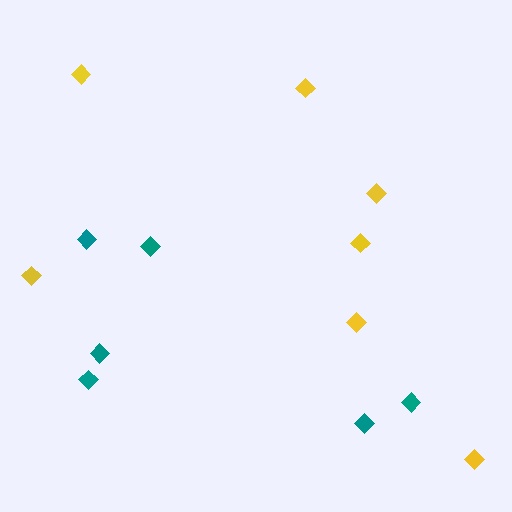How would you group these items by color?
There are 2 groups: one group of yellow diamonds (7) and one group of teal diamonds (6).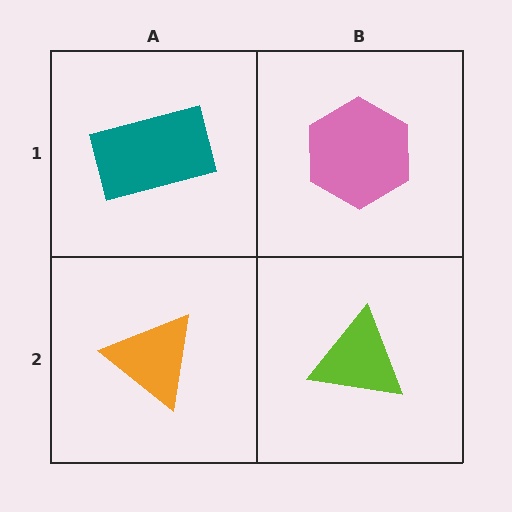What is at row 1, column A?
A teal rectangle.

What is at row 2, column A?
An orange triangle.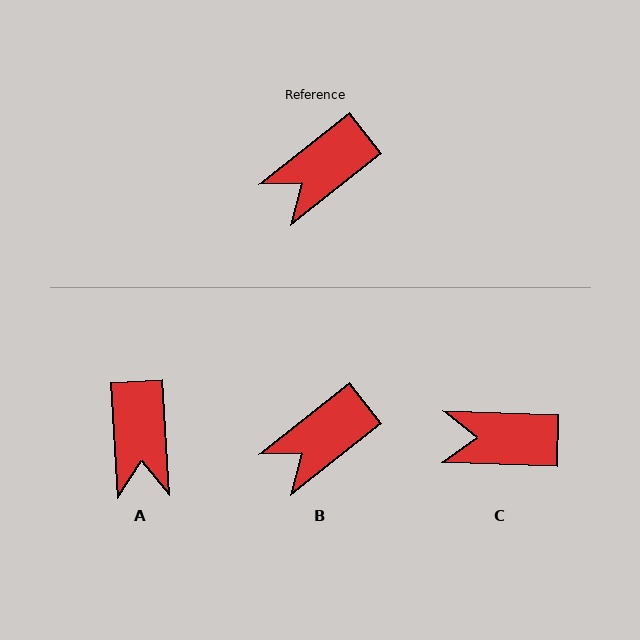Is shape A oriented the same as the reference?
No, it is off by about 55 degrees.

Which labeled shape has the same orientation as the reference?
B.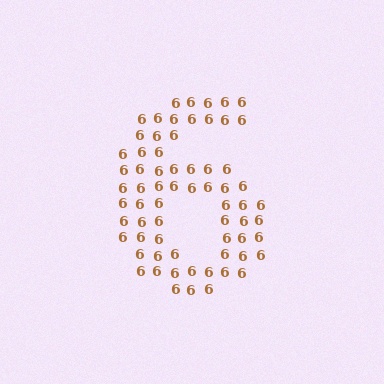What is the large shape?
The large shape is the digit 6.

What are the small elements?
The small elements are digit 6's.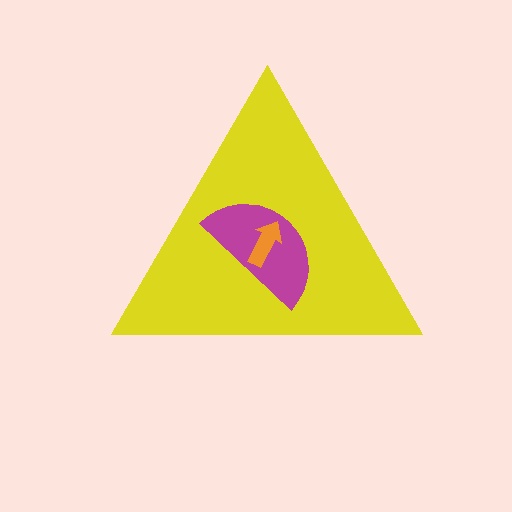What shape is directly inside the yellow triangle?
The magenta semicircle.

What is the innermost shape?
The orange arrow.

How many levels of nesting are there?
3.